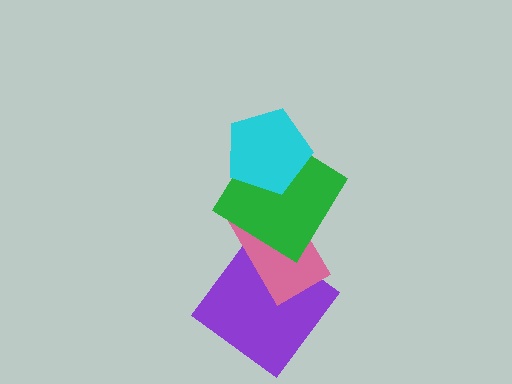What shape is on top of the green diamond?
The cyan pentagon is on top of the green diamond.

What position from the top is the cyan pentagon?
The cyan pentagon is 1st from the top.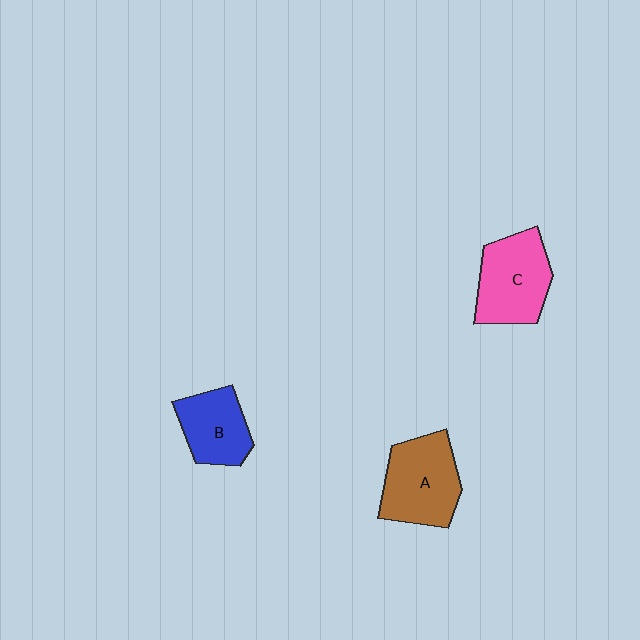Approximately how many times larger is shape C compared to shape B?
Approximately 1.3 times.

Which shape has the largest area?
Shape A (brown).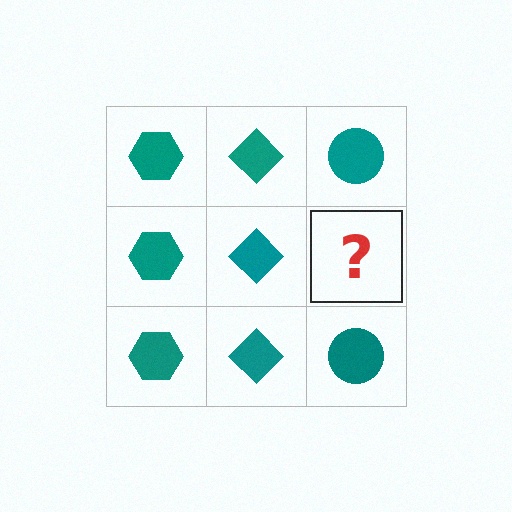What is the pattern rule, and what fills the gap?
The rule is that each column has a consistent shape. The gap should be filled with a teal circle.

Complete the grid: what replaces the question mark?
The question mark should be replaced with a teal circle.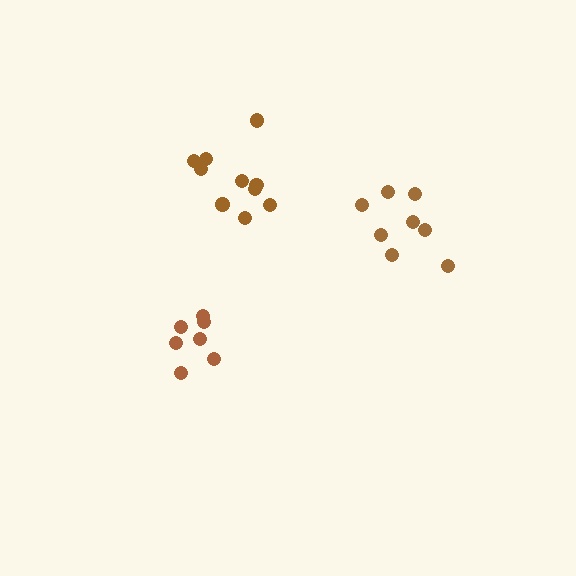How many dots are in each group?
Group 1: 7 dots, Group 2: 10 dots, Group 3: 8 dots (25 total).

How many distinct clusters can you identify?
There are 3 distinct clusters.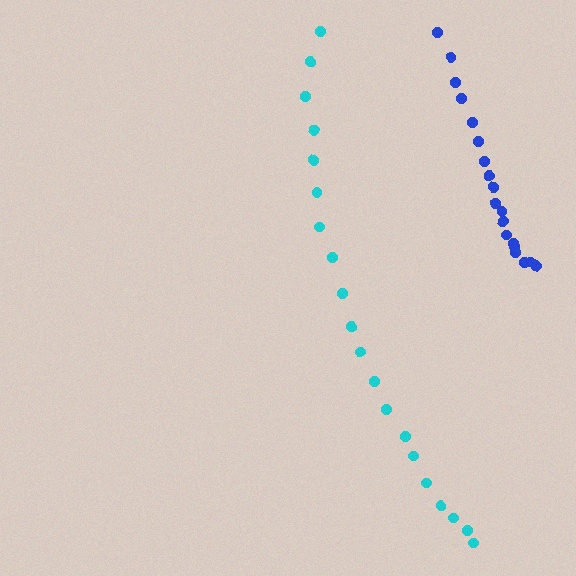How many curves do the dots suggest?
There are 2 distinct paths.